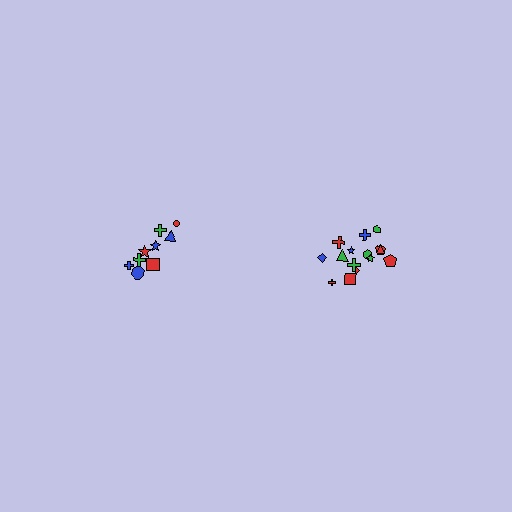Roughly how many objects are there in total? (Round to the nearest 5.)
Roughly 25 objects in total.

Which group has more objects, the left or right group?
The right group.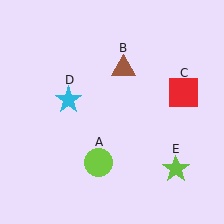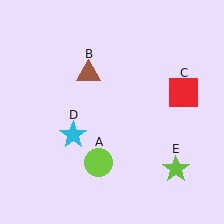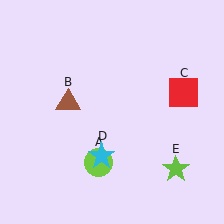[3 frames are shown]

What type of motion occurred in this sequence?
The brown triangle (object B), cyan star (object D) rotated counterclockwise around the center of the scene.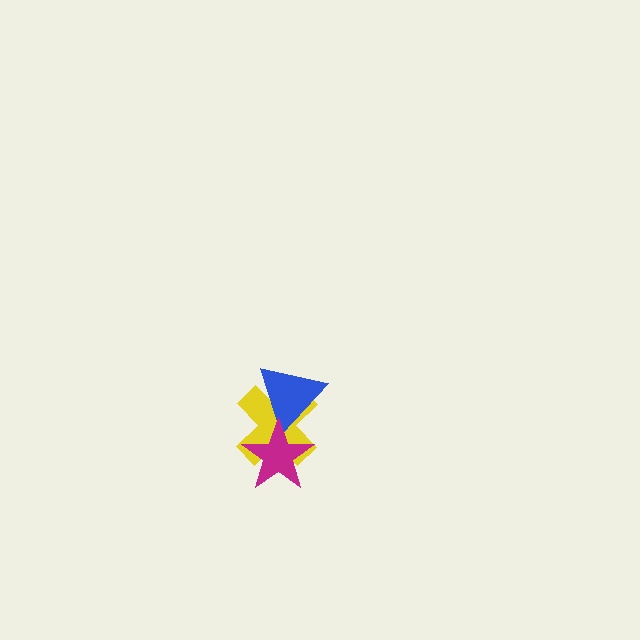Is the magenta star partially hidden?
No, no other shape covers it.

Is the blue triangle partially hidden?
Yes, it is partially covered by another shape.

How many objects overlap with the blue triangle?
2 objects overlap with the blue triangle.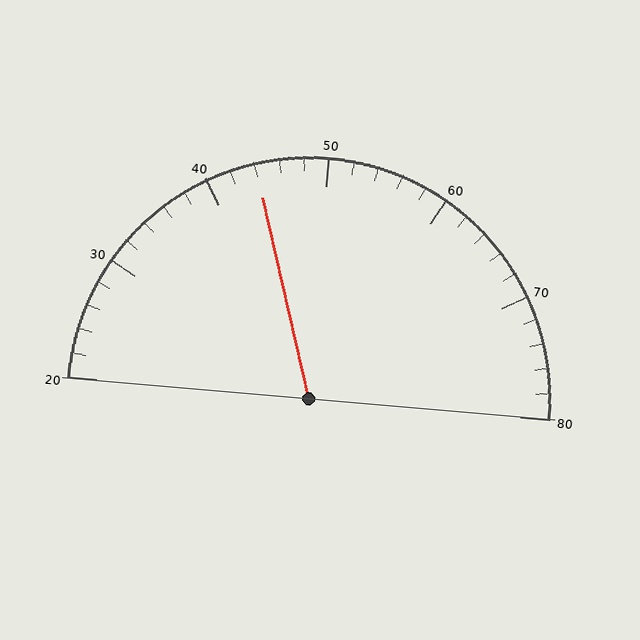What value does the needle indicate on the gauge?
The needle indicates approximately 44.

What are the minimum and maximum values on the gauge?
The gauge ranges from 20 to 80.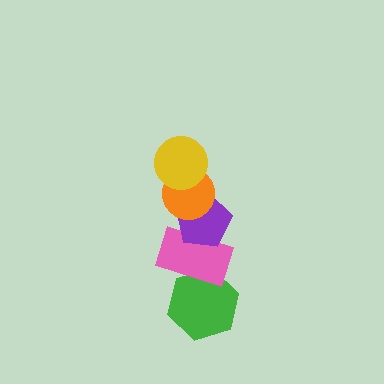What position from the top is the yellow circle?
The yellow circle is 1st from the top.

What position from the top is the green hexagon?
The green hexagon is 5th from the top.